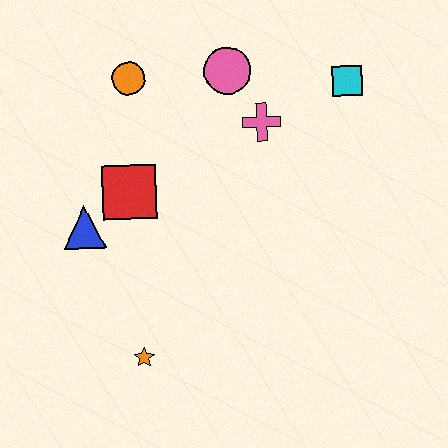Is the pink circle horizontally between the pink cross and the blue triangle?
Yes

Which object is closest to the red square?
The blue triangle is closest to the red square.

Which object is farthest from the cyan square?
The orange star is farthest from the cyan square.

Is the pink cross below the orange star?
No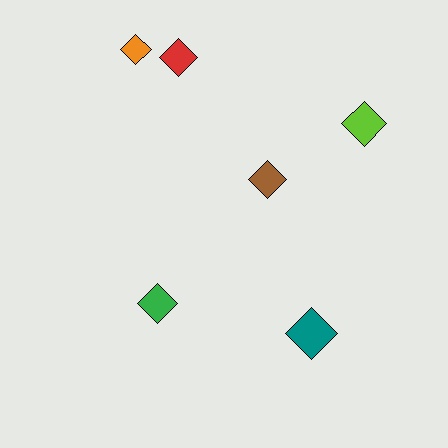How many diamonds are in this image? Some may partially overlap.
There are 6 diamonds.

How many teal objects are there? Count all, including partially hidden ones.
There is 1 teal object.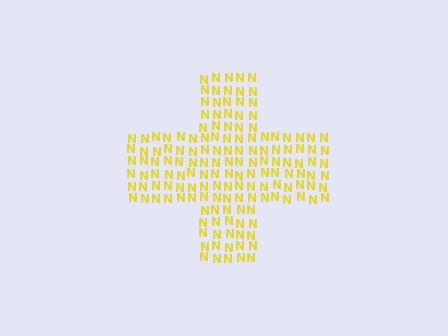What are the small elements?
The small elements are letter N's.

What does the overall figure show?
The overall figure shows a cross.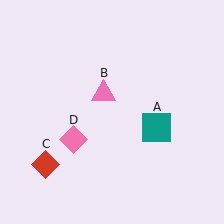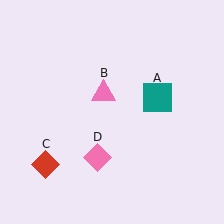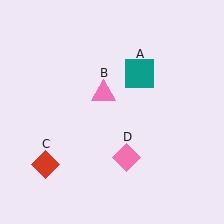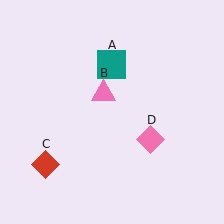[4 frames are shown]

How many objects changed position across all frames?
2 objects changed position: teal square (object A), pink diamond (object D).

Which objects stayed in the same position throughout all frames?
Pink triangle (object B) and red diamond (object C) remained stationary.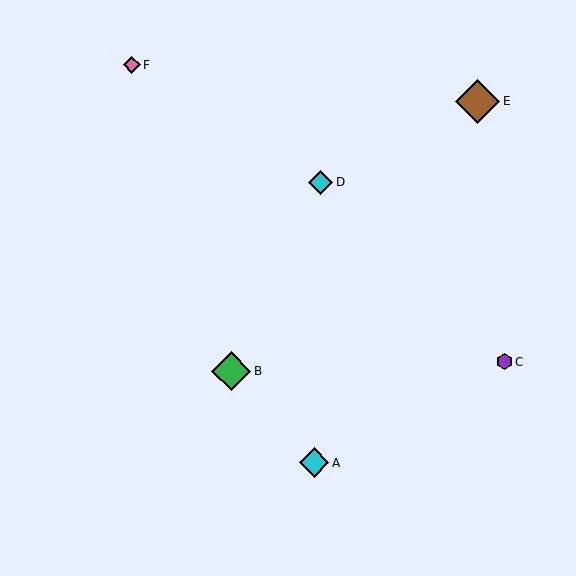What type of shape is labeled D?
Shape D is a cyan diamond.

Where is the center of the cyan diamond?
The center of the cyan diamond is at (314, 463).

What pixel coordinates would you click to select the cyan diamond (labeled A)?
Click at (314, 463) to select the cyan diamond A.